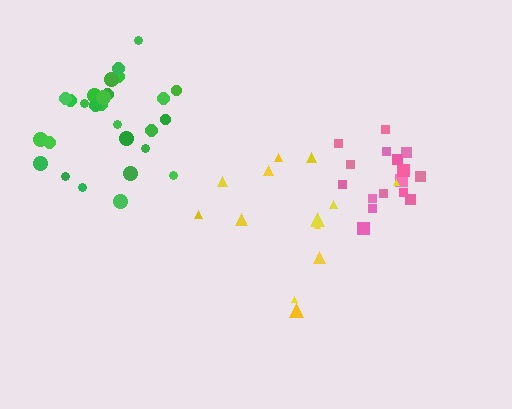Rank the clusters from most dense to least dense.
pink, green, yellow.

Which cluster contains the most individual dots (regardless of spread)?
Green (27).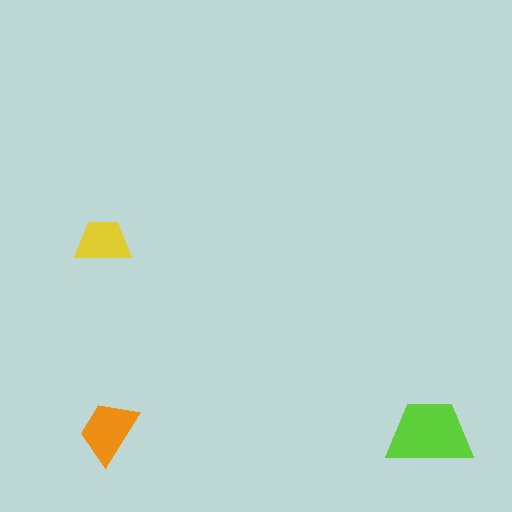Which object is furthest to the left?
The yellow trapezoid is leftmost.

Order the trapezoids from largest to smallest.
the lime one, the orange one, the yellow one.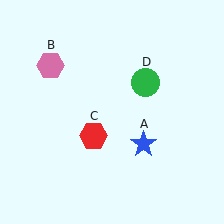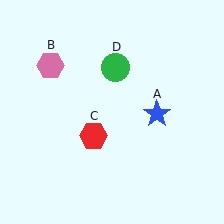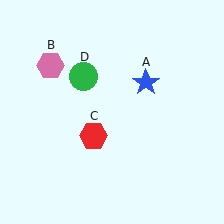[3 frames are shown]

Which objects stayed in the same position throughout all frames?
Pink hexagon (object B) and red hexagon (object C) remained stationary.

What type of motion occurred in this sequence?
The blue star (object A), green circle (object D) rotated counterclockwise around the center of the scene.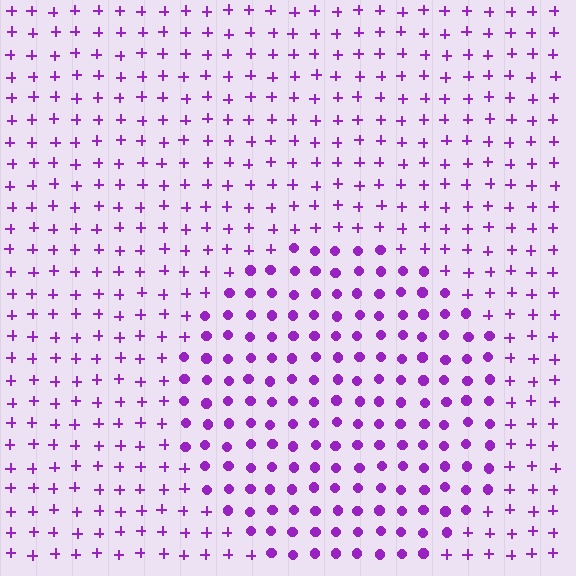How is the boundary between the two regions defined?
The boundary is defined by a change in element shape: circles inside vs. plus signs outside. All elements share the same color and spacing.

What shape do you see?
I see a circle.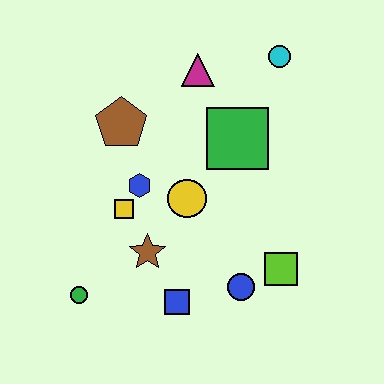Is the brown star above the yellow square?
No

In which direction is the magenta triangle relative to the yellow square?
The magenta triangle is above the yellow square.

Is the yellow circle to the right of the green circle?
Yes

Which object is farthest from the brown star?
The cyan circle is farthest from the brown star.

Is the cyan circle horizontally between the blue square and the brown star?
No